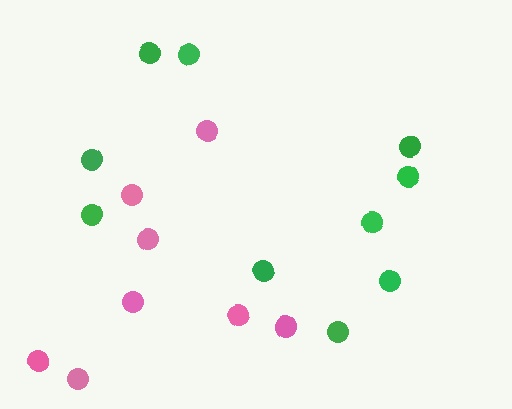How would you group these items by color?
There are 2 groups: one group of green circles (10) and one group of pink circles (8).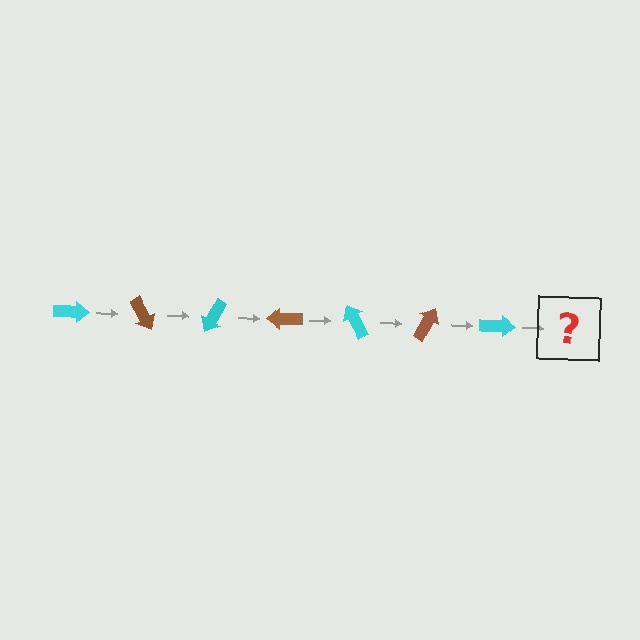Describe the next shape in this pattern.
It should be a brown arrow, rotated 420 degrees from the start.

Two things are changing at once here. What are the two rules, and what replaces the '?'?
The two rules are that it rotates 60 degrees each step and the color cycles through cyan and brown. The '?' should be a brown arrow, rotated 420 degrees from the start.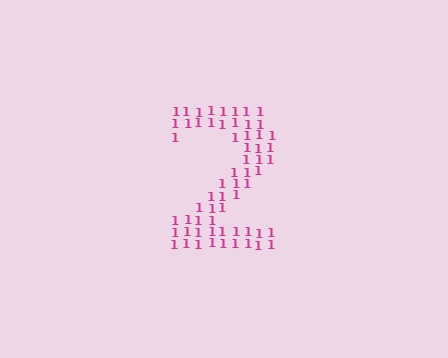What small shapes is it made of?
It is made of small digit 1's.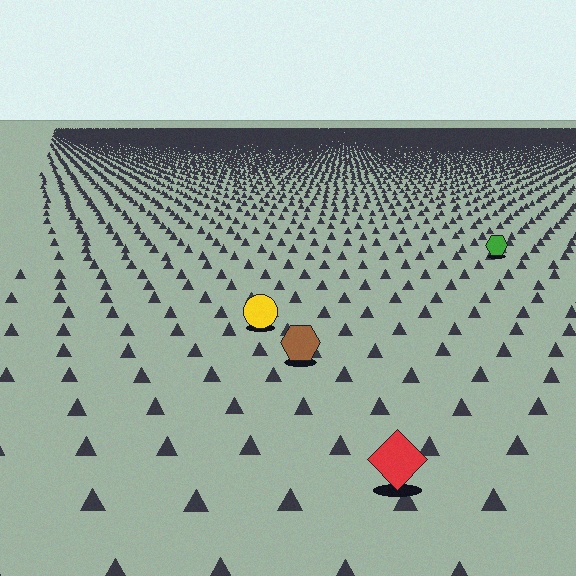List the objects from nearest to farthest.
From nearest to farthest: the red diamond, the brown hexagon, the yellow circle, the green hexagon.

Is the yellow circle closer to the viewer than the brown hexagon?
No. The brown hexagon is closer — you can tell from the texture gradient: the ground texture is coarser near it.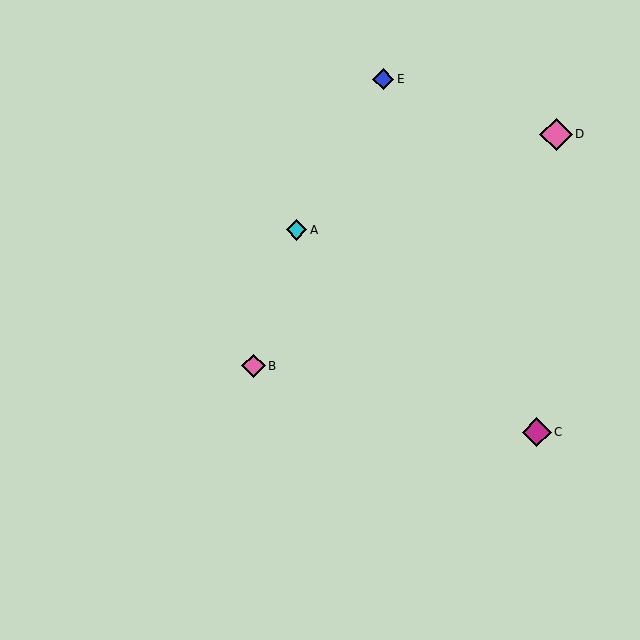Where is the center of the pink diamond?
The center of the pink diamond is at (556, 134).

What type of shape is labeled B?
Shape B is a pink diamond.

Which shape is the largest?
The pink diamond (labeled D) is the largest.